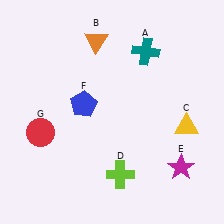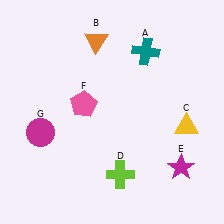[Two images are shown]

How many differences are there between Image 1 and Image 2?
There are 2 differences between the two images.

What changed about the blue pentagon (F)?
In Image 1, F is blue. In Image 2, it changed to pink.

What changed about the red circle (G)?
In Image 1, G is red. In Image 2, it changed to magenta.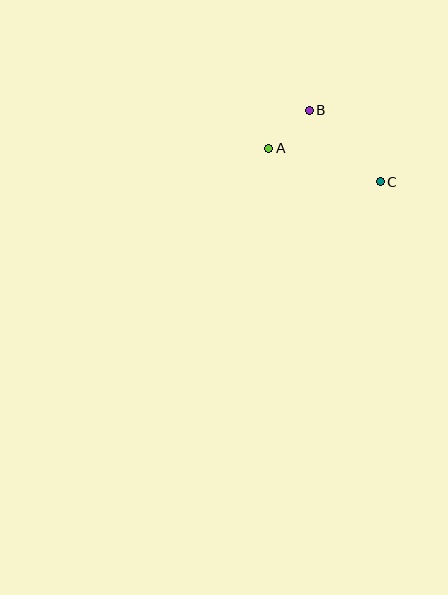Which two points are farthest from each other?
Points A and C are farthest from each other.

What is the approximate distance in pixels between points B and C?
The distance between B and C is approximately 101 pixels.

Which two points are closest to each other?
Points A and B are closest to each other.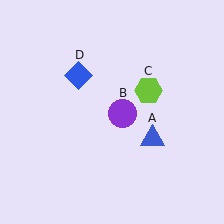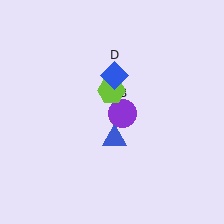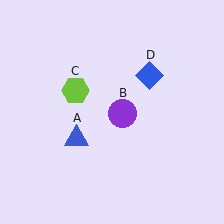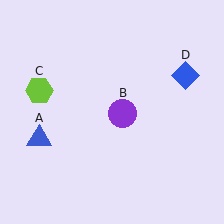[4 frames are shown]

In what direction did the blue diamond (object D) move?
The blue diamond (object D) moved right.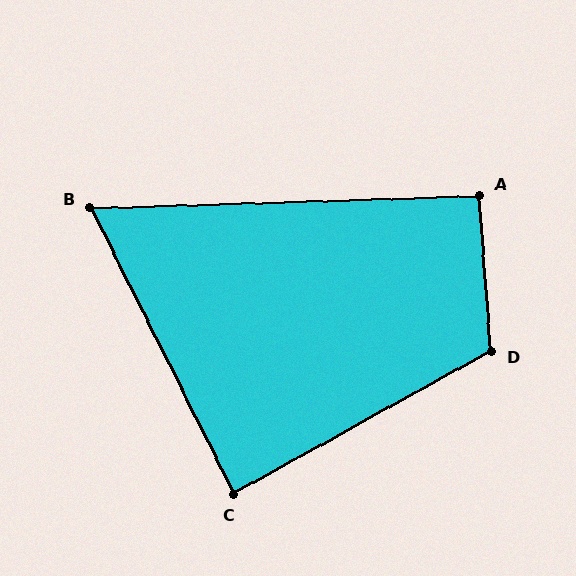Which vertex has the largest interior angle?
D, at approximately 115 degrees.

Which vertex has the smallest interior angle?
B, at approximately 65 degrees.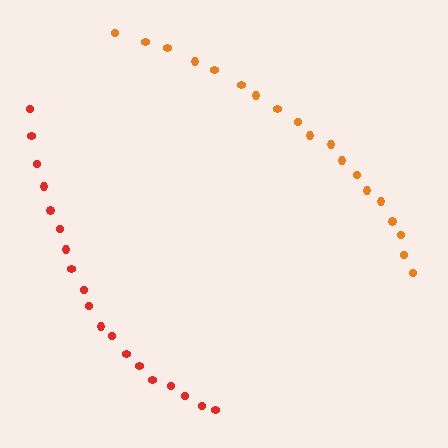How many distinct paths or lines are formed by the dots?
There are 2 distinct paths.